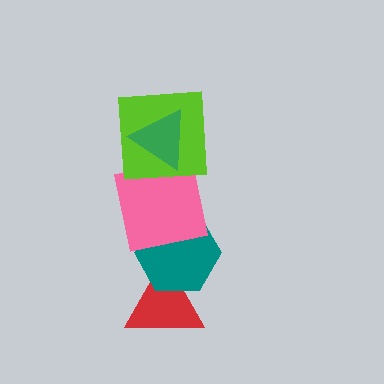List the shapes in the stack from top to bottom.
From top to bottom: the green triangle, the lime square, the pink square, the teal hexagon, the red triangle.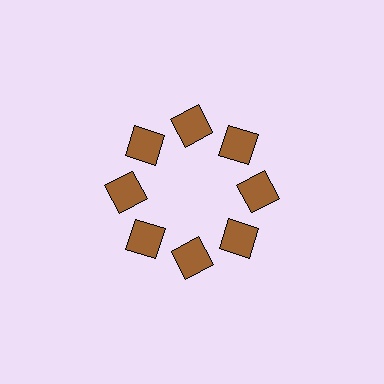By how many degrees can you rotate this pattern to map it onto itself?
The pattern maps onto itself every 45 degrees of rotation.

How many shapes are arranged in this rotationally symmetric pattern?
There are 8 shapes, arranged in 8 groups of 1.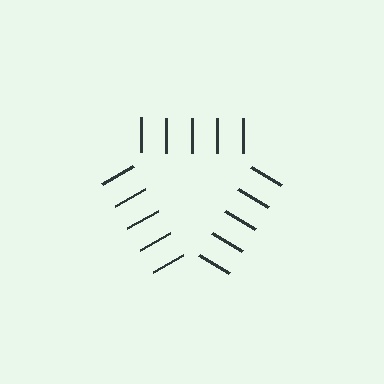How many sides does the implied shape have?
3 sides — the line-ends trace a triangle.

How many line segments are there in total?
15 — 5 along each of the 3 edges.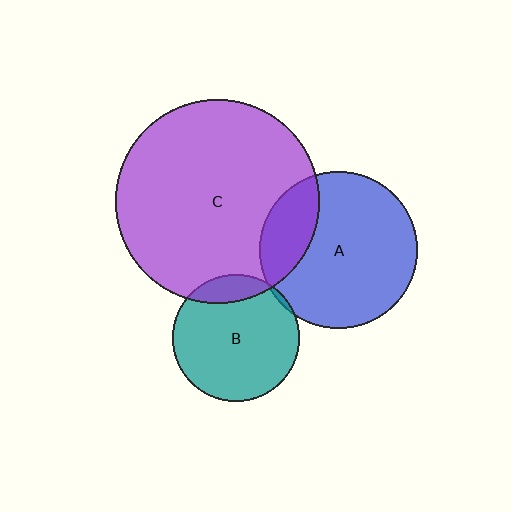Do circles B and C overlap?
Yes.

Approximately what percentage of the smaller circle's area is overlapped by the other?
Approximately 15%.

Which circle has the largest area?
Circle C (purple).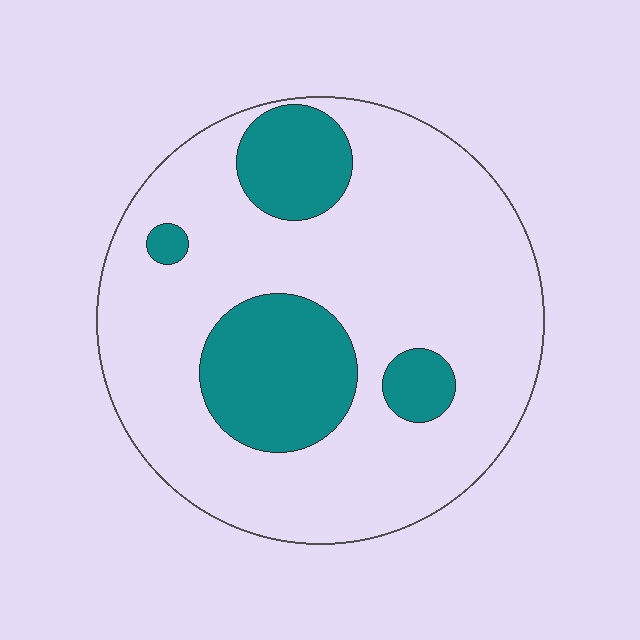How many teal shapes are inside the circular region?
4.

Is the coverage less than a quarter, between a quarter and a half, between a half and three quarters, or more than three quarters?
Less than a quarter.